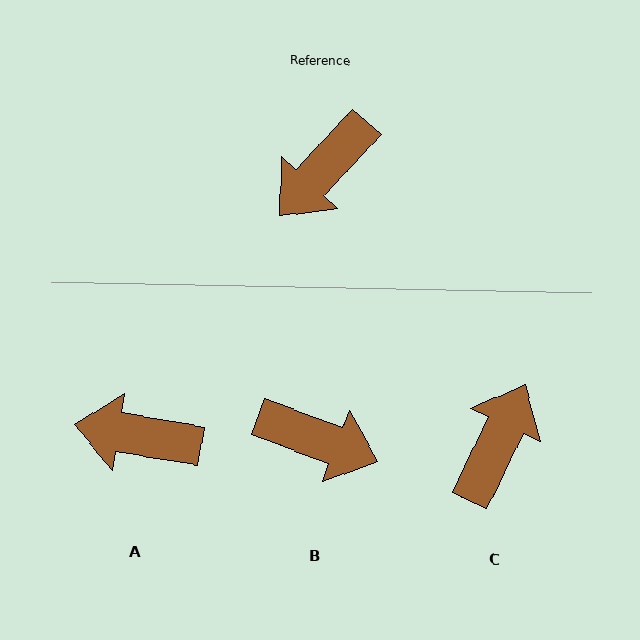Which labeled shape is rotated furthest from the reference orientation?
C, about 163 degrees away.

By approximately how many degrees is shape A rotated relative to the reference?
Approximately 57 degrees clockwise.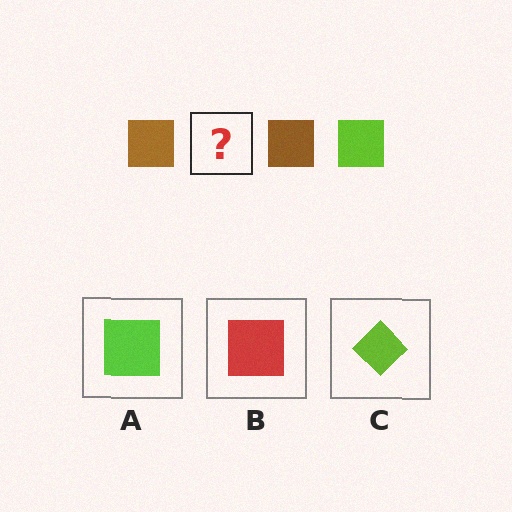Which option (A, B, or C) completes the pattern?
A.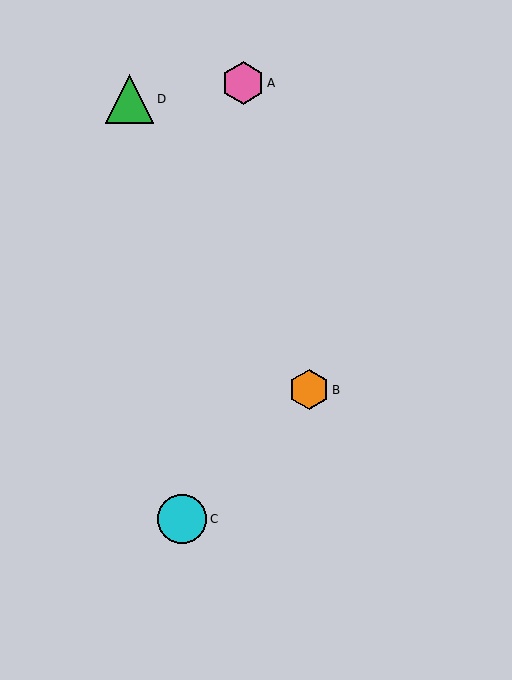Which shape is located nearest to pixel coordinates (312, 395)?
The orange hexagon (labeled B) at (309, 390) is nearest to that location.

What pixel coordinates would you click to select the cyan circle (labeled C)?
Click at (182, 519) to select the cyan circle C.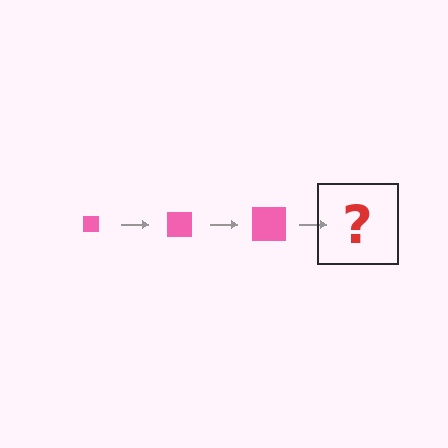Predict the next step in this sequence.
The next step is a pink square, larger than the previous one.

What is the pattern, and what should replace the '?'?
The pattern is that the square gets progressively larger each step. The '?' should be a pink square, larger than the previous one.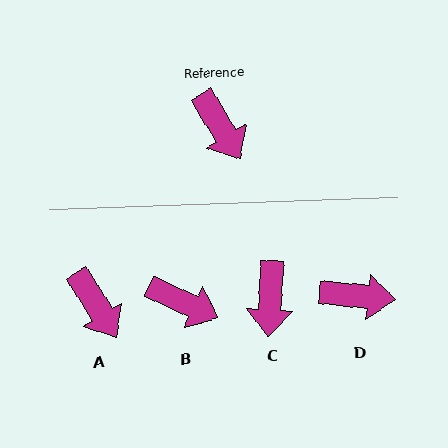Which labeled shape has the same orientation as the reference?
A.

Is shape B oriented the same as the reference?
No, it is off by about 34 degrees.